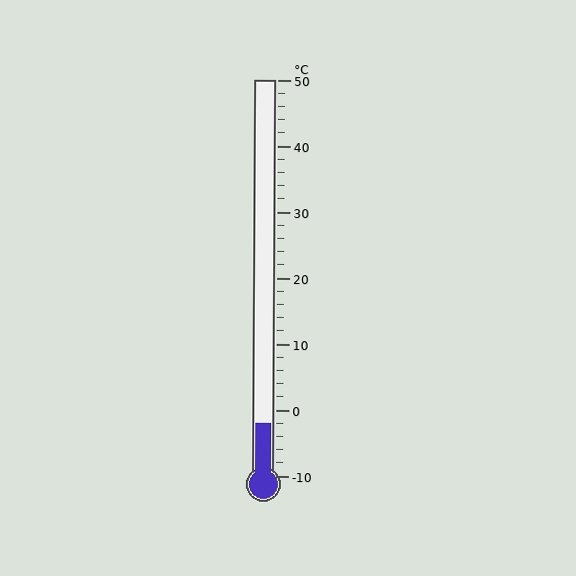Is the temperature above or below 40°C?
The temperature is below 40°C.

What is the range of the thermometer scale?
The thermometer scale ranges from -10°C to 50°C.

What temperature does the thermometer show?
The thermometer shows approximately -2°C.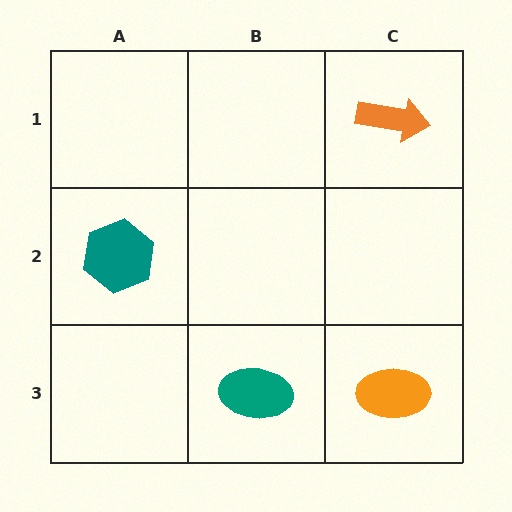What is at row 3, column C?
An orange ellipse.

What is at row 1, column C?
An orange arrow.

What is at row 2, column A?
A teal hexagon.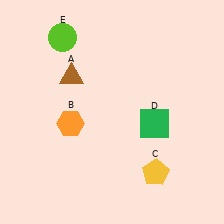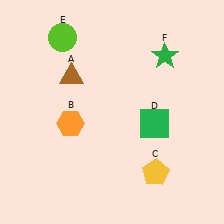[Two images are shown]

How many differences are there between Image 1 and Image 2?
There is 1 difference between the two images.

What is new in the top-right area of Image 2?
A green star (F) was added in the top-right area of Image 2.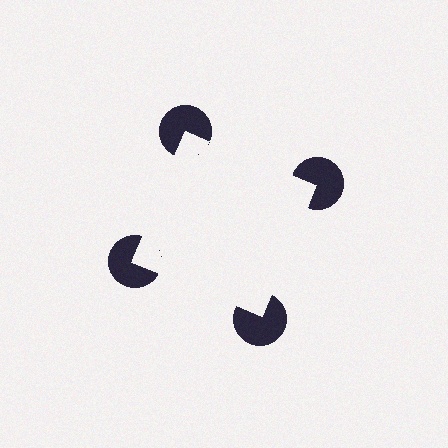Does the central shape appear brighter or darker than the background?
It typically appears slightly brighter than the background, even though no actual brightness change is drawn.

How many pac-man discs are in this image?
There are 4 — one at each vertex of the illusory square.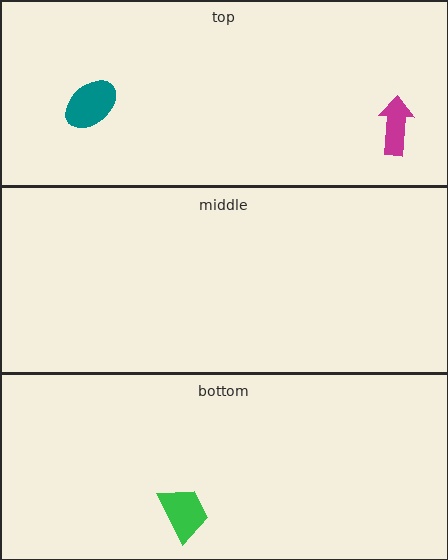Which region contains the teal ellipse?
The top region.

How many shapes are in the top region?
2.